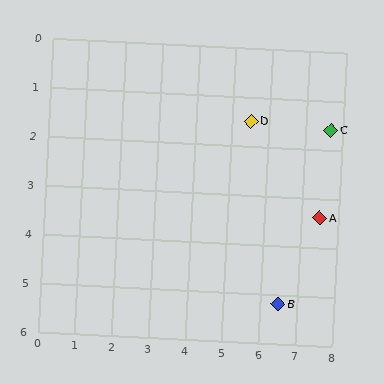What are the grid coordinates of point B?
Point B is at approximately (6.5, 5.2).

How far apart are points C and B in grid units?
Points C and B are about 3.8 grid units apart.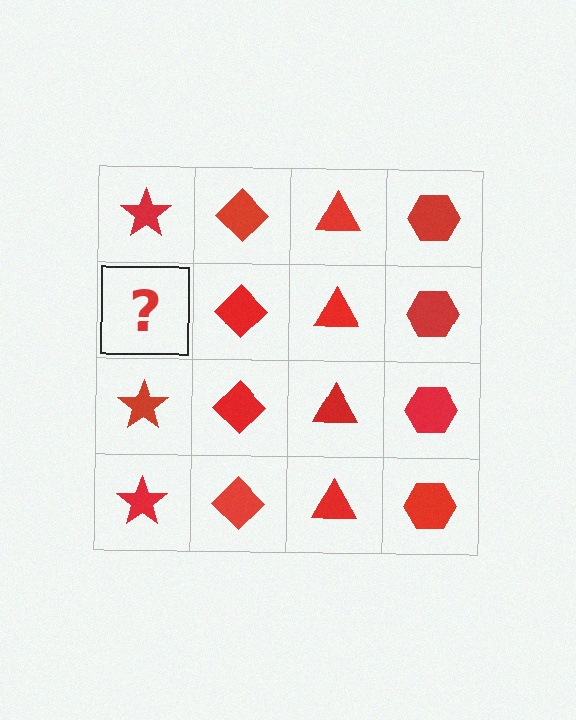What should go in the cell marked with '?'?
The missing cell should contain a red star.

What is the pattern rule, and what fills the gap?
The rule is that each column has a consistent shape. The gap should be filled with a red star.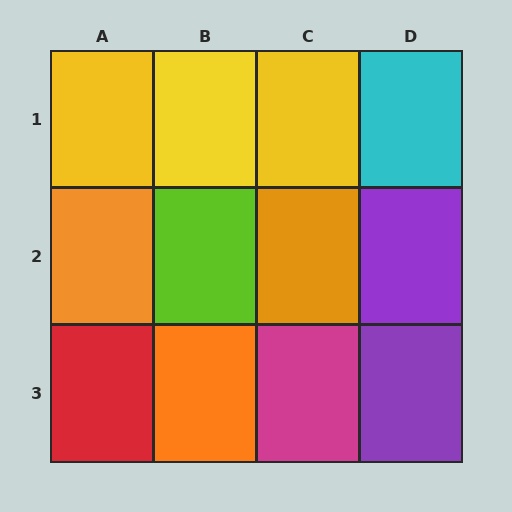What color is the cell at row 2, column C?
Orange.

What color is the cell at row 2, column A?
Orange.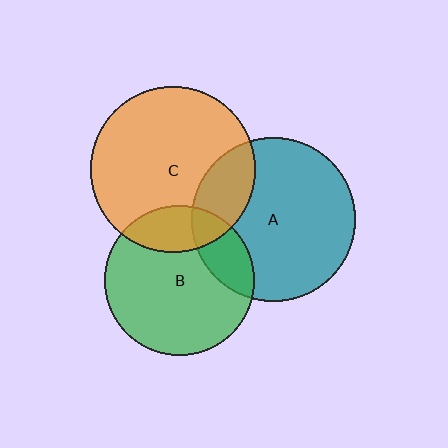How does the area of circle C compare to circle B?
Approximately 1.2 times.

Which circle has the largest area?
Circle C (orange).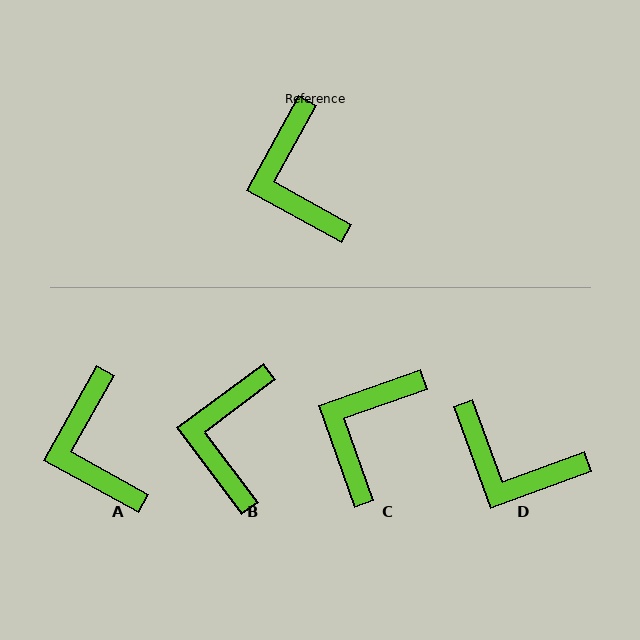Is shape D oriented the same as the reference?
No, it is off by about 49 degrees.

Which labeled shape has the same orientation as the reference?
A.